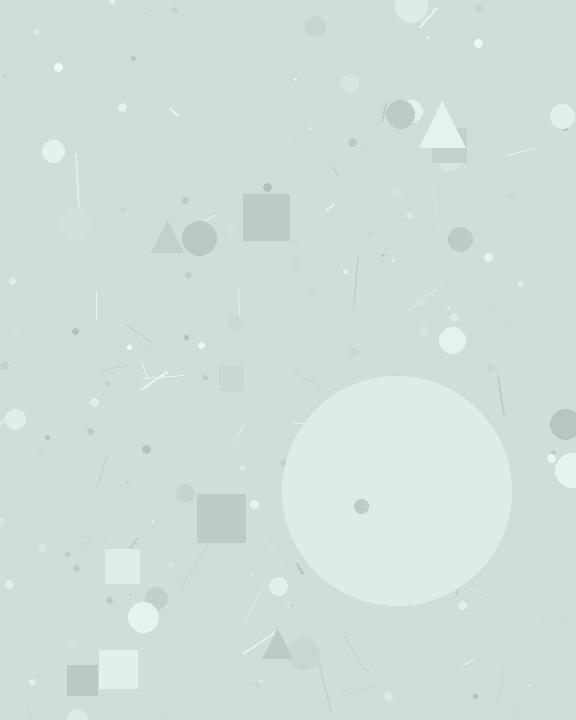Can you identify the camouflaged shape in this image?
The camouflaged shape is a circle.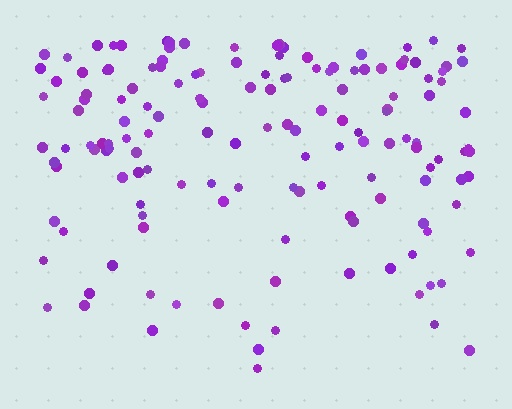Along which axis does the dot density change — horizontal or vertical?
Vertical.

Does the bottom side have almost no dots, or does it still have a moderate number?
Still a moderate number, just noticeably fewer than the top.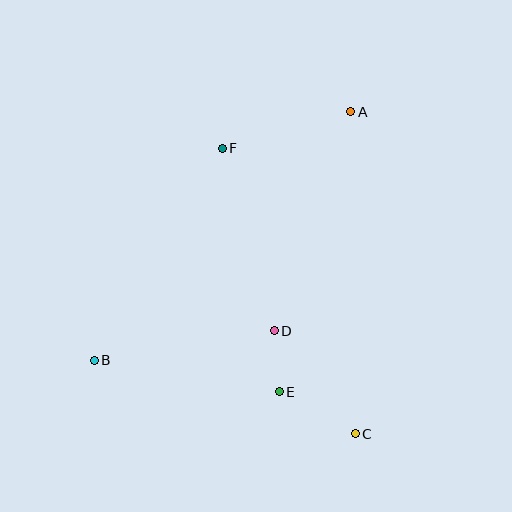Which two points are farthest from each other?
Points A and B are farthest from each other.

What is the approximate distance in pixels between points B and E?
The distance between B and E is approximately 188 pixels.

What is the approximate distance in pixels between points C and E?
The distance between C and E is approximately 87 pixels.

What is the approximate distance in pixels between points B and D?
The distance between B and D is approximately 182 pixels.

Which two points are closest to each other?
Points D and E are closest to each other.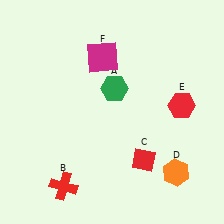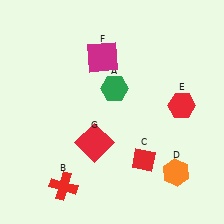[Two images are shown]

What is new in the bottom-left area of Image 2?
A red square (G) was added in the bottom-left area of Image 2.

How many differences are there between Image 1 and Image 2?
There is 1 difference between the two images.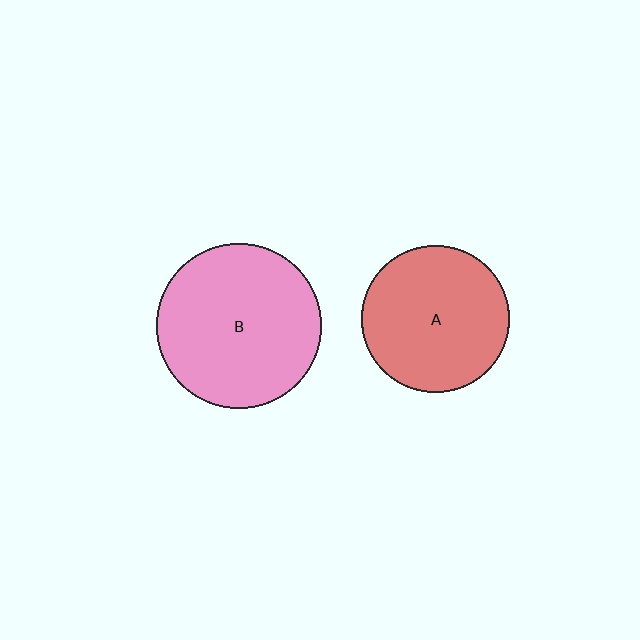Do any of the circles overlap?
No, none of the circles overlap.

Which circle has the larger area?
Circle B (pink).